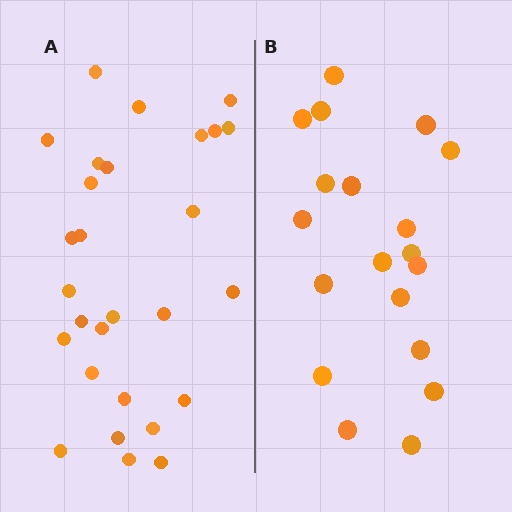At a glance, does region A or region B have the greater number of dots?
Region A (the left region) has more dots.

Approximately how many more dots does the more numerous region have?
Region A has roughly 8 or so more dots than region B.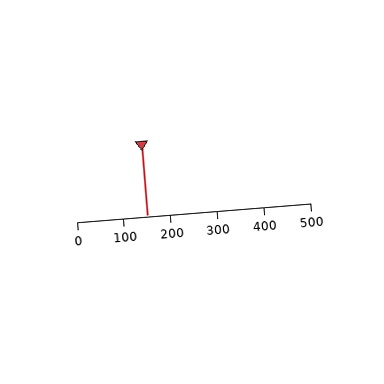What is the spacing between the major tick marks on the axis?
The major ticks are spaced 100 apart.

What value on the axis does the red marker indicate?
The marker indicates approximately 150.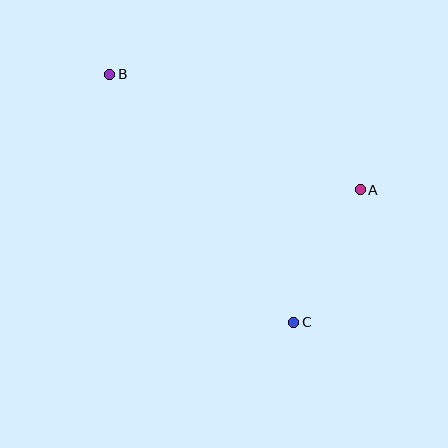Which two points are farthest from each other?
Points B and C are farthest from each other.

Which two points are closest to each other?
Points A and C are closest to each other.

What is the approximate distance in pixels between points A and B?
The distance between A and B is approximately 276 pixels.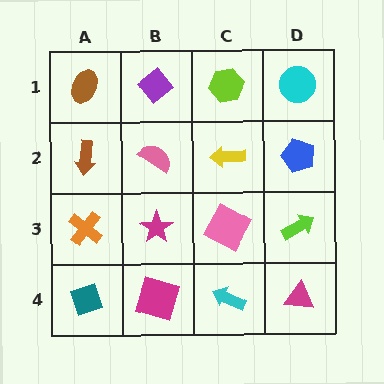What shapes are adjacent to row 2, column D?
A cyan circle (row 1, column D), a lime arrow (row 3, column D), a yellow arrow (row 2, column C).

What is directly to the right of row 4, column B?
A cyan arrow.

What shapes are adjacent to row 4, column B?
A magenta star (row 3, column B), a teal diamond (row 4, column A), a cyan arrow (row 4, column C).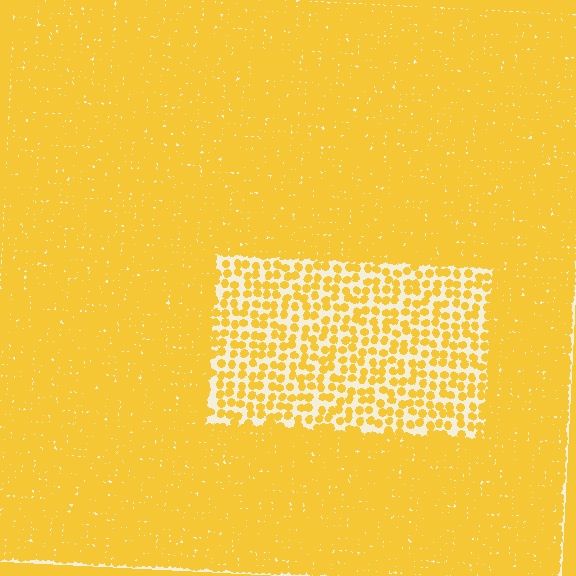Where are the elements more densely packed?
The elements are more densely packed outside the rectangle boundary.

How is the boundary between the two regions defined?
The boundary is defined by a change in element density (approximately 2.5x ratio). All elements are the same color, size, and shape.